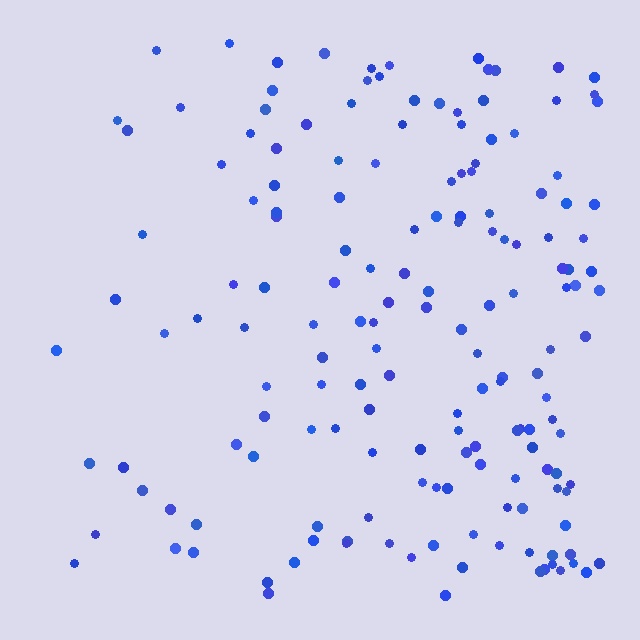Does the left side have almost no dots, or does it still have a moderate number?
Still a moderate number, just noticeably fewer than the right.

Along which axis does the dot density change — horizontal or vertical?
Horizontal.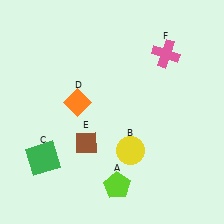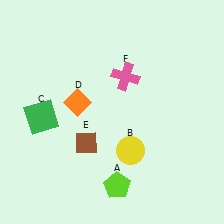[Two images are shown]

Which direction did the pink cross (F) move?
The pink cross (F) moved left.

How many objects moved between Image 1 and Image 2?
2 objects moved between the two images.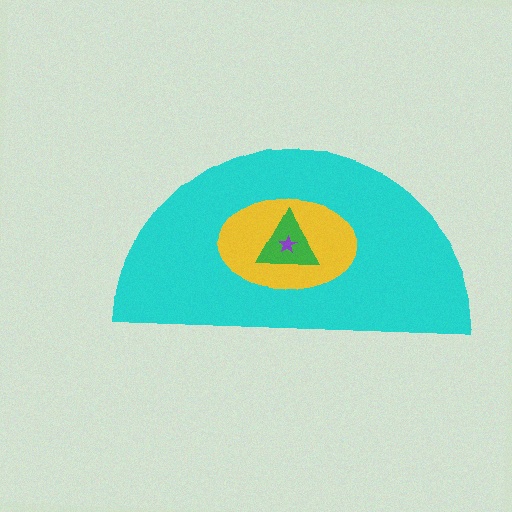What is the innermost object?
The purple star.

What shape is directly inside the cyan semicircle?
The yellow ellipse.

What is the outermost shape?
The cyan semicircle.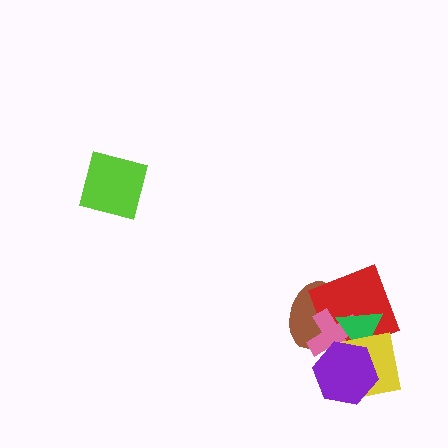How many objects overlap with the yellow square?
4 objects overlap with the yellow square.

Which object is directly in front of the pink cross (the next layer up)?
The green triangle is directly in front of the pink cross.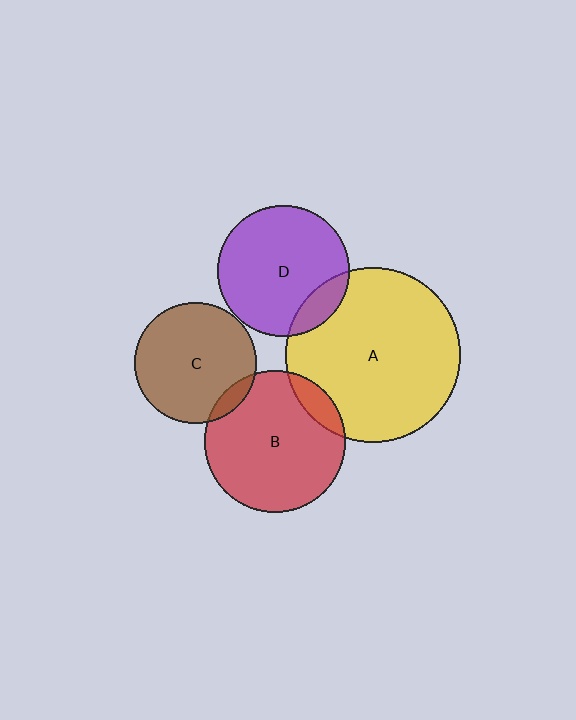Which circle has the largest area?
Circle A (yellow).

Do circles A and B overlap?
Yes.